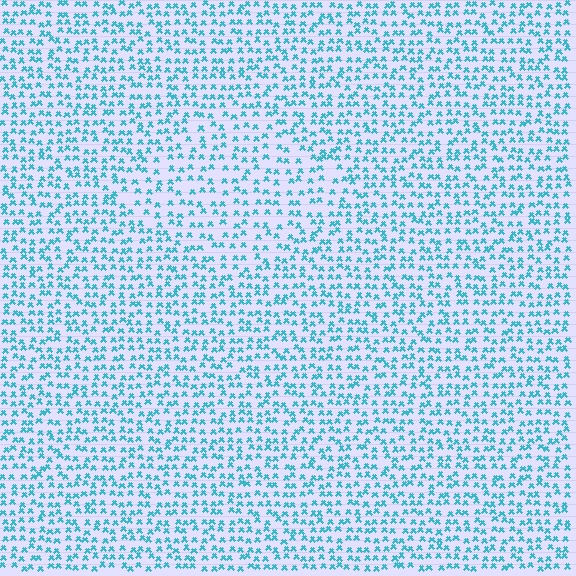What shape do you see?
I see a diamond.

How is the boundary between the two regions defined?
The boundary is defined by a change in element density (approximately 1.4x ratio). All elements are the same color, size, and shape.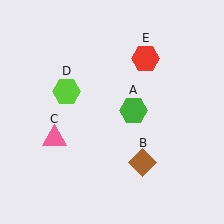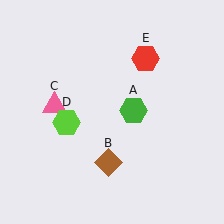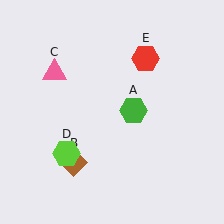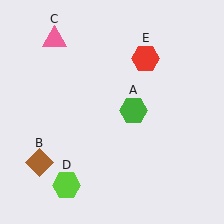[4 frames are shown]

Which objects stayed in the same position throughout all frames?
Green hexagon (object A) and red hexagon (object E) remained stationary.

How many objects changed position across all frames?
3 objects changed position: brown diamond (object B), pink triangle (object C), lime hexagon (object D).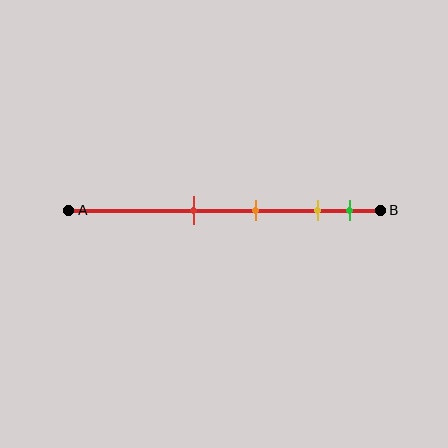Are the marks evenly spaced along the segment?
No, the marks are not evenly spaced.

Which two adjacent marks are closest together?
The yellow and green marks are the closest adjacent pair.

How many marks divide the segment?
There are 4 marks dividing the segment.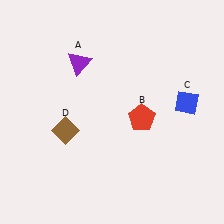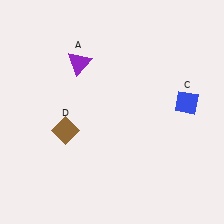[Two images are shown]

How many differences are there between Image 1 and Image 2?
There is 1 difference between the two images.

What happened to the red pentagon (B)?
The red pentagon (B) was removed in Image 2. It was in the bottom-right area of Image 1.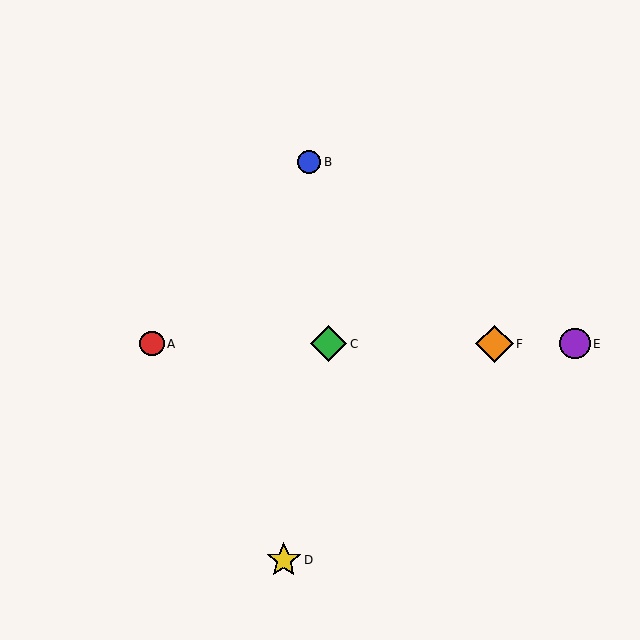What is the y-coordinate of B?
Object B is at y≈162.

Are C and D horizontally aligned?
No, C is at y≈344 and D is at y≈560.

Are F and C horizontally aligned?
Yes, both are at y≈344.